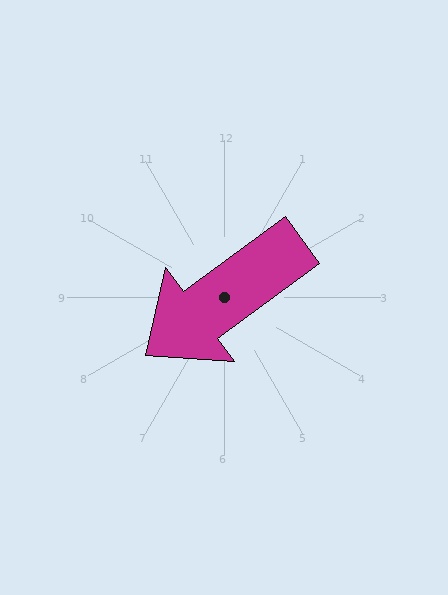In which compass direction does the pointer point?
Southwest.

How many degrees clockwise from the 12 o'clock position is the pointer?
Approximately 234 degrees.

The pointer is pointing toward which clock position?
Roughly 8 o'clock.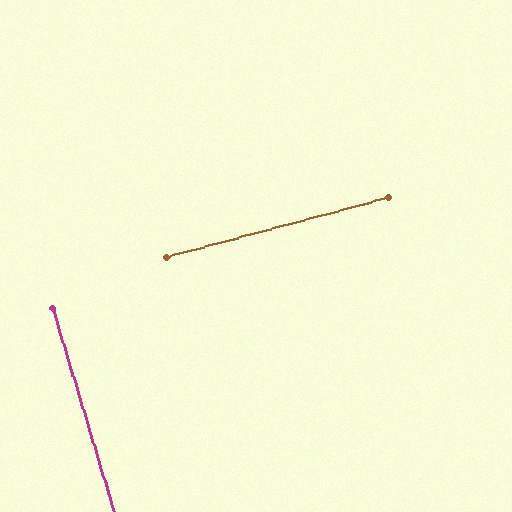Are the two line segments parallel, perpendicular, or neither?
Perpendicular — they meet at approximately 88°.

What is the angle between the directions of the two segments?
Approximately 88 degrees.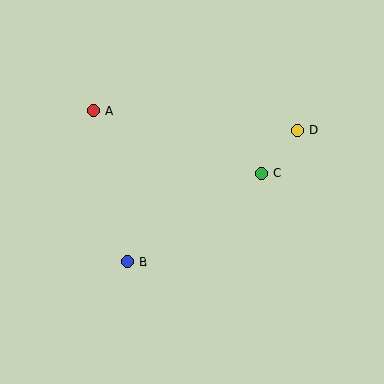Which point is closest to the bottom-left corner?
Point B is closest to the bottom-left corner.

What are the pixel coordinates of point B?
Point B is at (128, 262).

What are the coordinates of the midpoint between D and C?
The midpoint between D and C is at (279, 152).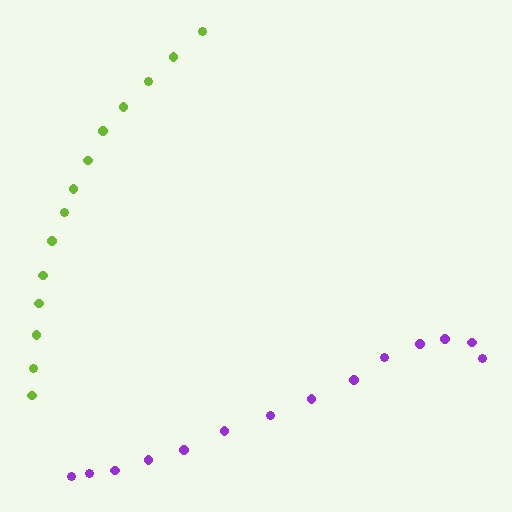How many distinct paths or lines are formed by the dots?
There are 2 distinct paths.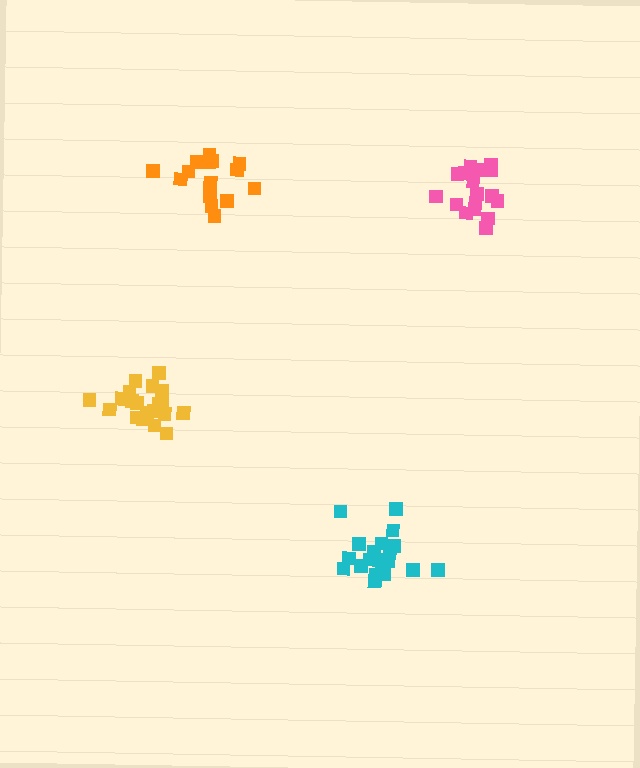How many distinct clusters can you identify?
There are 4 distinct clusters.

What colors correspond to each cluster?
The clusters are colored: orange, pink, cyan, yellow.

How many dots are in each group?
Group 1: 15 dots, Group 2: 17 dots, Group 3: 21 dots, Group 4: 21 dots (74 total).